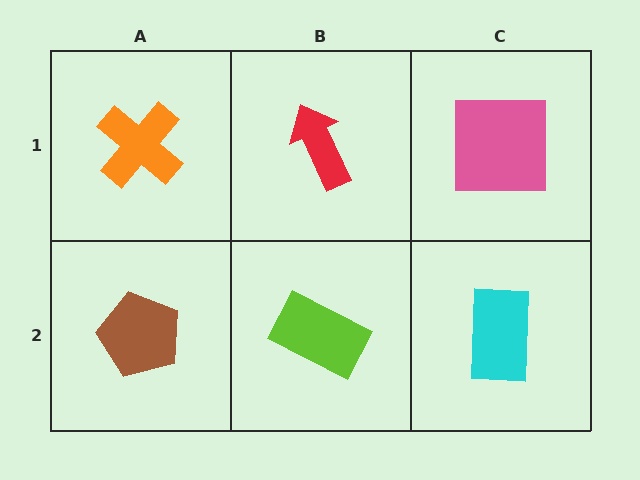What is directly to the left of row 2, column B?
A brown pentagon.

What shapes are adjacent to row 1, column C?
A cyan rectangle (row 2, column C), a red arrow (row 1, column B).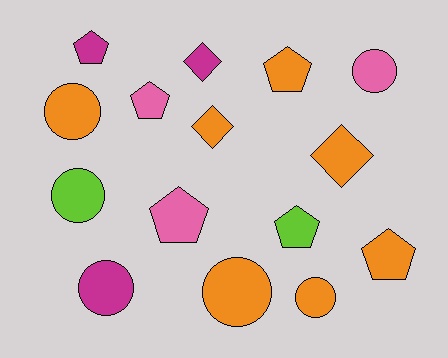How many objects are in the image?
There are 15 objects.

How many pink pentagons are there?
There are 2 pink pentagons.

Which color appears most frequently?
Orange, with 7 objects.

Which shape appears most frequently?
Pentagon, with 6 objects.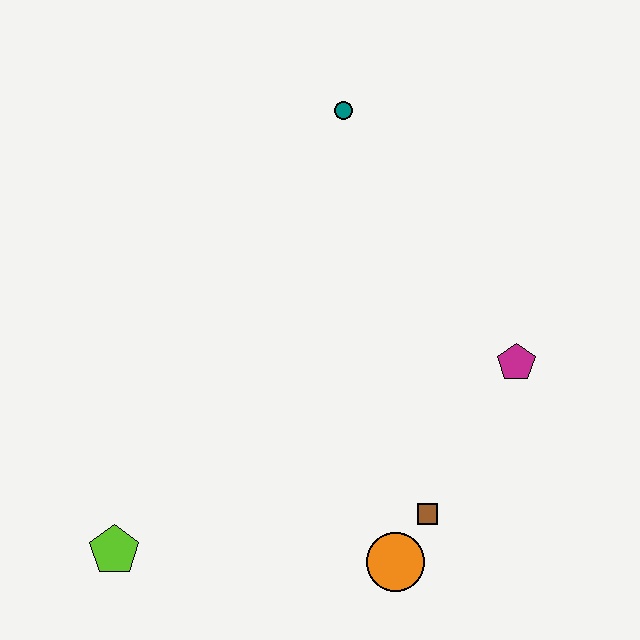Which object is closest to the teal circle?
The magenta pentagon is closest to the teal circle.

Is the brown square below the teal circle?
Yes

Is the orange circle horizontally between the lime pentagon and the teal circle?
No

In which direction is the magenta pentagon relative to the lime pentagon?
The magenta pentagon is to the right of the lime pentagon.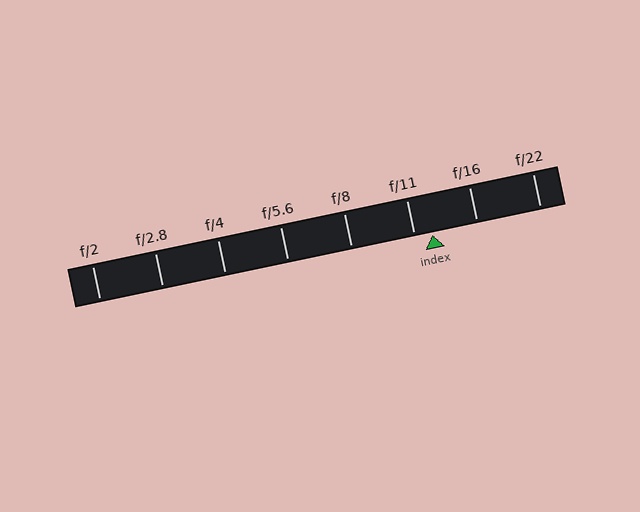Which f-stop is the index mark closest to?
The index mark is closest to f/11.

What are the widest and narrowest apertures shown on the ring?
The widest aperture shown is f/2 and the narrowest is f/22.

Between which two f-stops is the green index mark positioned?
The index mark is between f/11 and f/16.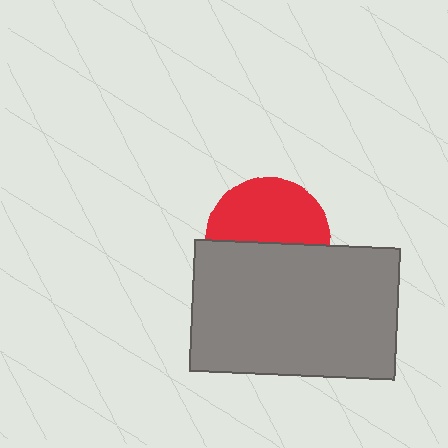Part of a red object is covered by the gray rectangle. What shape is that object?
It is a circle.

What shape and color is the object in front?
The object in front is a gray rectangle.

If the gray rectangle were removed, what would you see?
You would see the complete red circle.